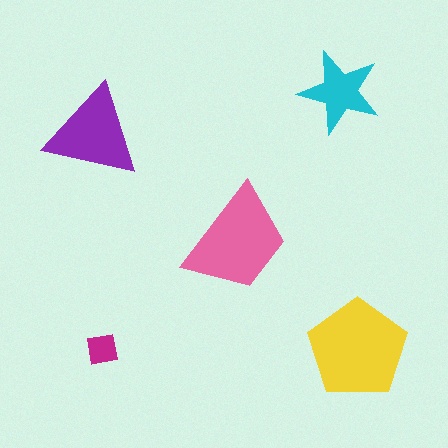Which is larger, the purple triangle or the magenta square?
The purple triangle.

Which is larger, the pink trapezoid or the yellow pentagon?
The yellow pentagon.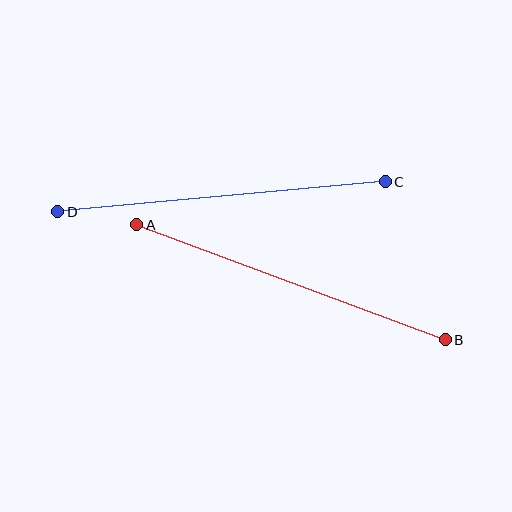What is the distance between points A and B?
The distance is approximately 329 pixels.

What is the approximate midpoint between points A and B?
The midpoint is at approximately (291, 282) pixels.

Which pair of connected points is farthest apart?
Points A and B are farthest apart.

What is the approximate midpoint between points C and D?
The midpoint is at approximately (221, 197) pixels.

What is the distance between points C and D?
The distance is approximately 329 pixels.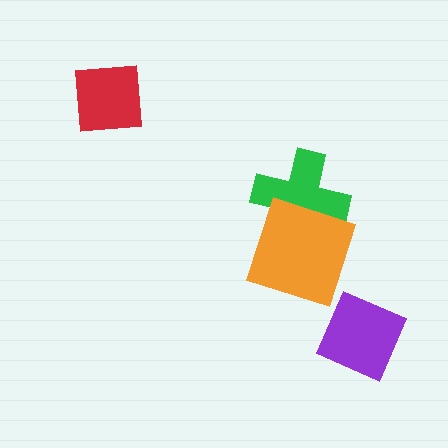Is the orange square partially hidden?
No, no other shape covers it.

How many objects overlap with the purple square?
0 objects overlap with the purple square.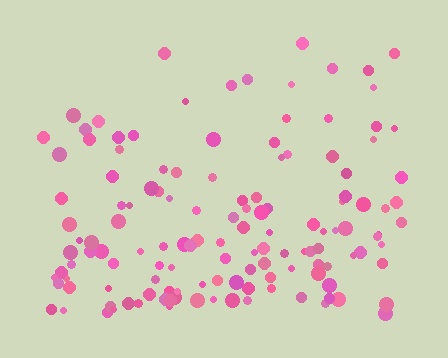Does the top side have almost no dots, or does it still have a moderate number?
Still a moderate number, just noticeably fewer than the bottom.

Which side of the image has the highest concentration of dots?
The bottom.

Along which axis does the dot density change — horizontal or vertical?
Vertical.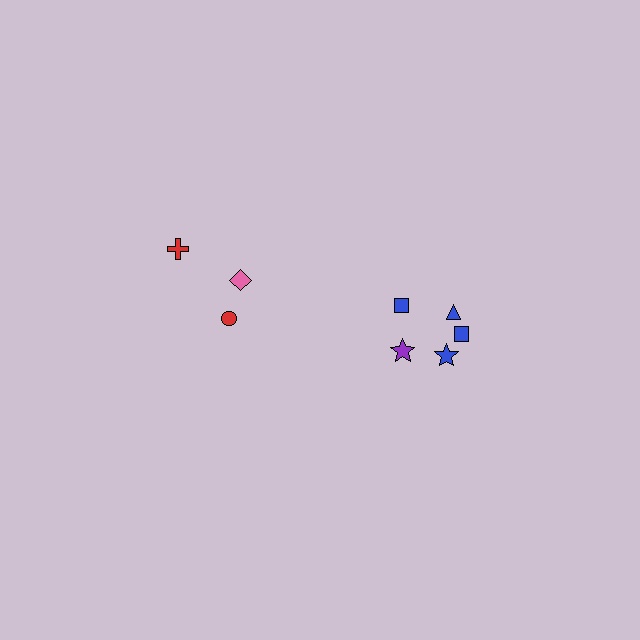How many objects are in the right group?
There are 5 objects.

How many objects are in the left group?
There are 3 objects.